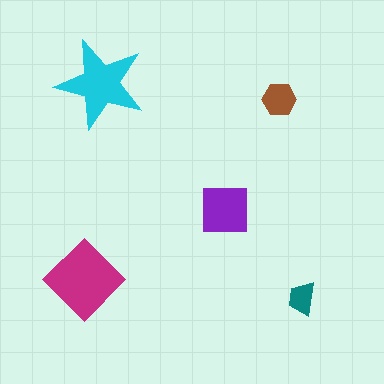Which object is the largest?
The magenta diamond.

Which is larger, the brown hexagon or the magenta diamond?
The magenta diamond.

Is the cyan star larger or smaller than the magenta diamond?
Smaller.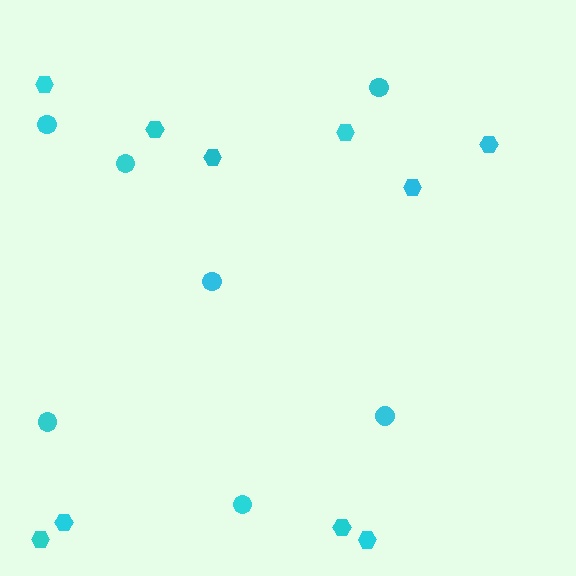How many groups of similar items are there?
There are 2 groups: one group of circles (7) and one group of hexagons (10).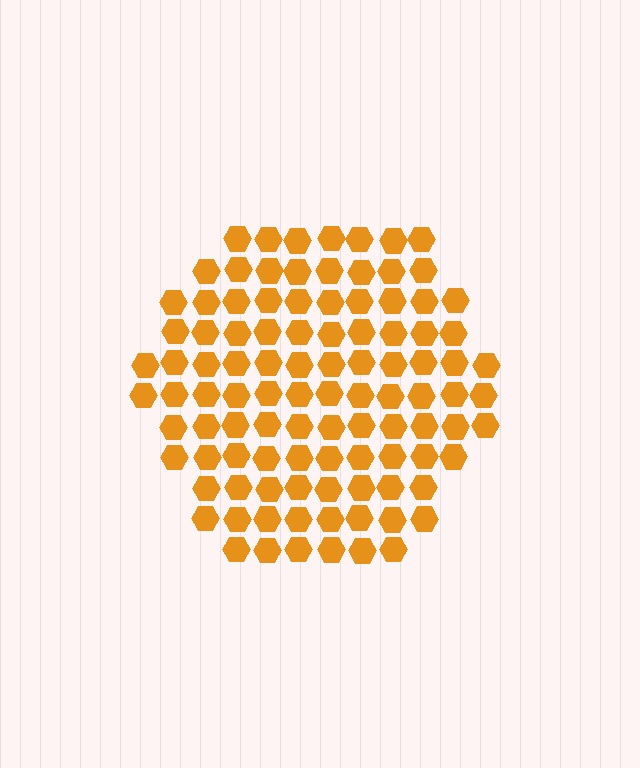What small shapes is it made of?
It is made of small hexagons.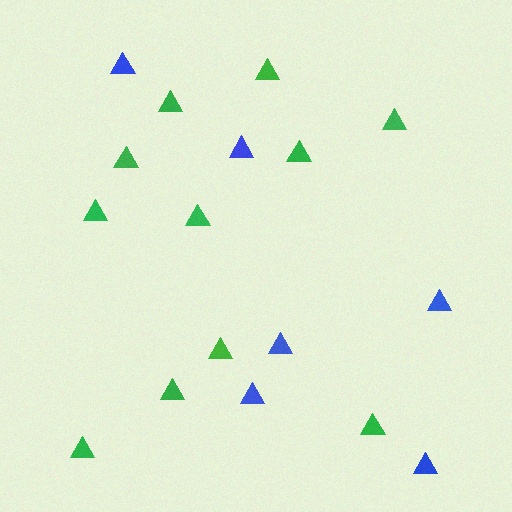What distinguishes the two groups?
There are 2 groups: one group of blue triangles (6) and one group of green triangles (11).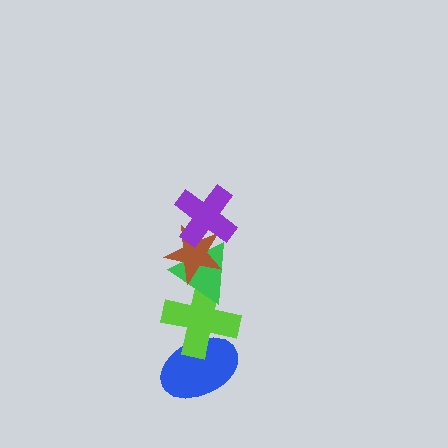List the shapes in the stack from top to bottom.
From top to bottom: the purple cross, the brown star, the green triangle, the lime cross, the blue ellipse.